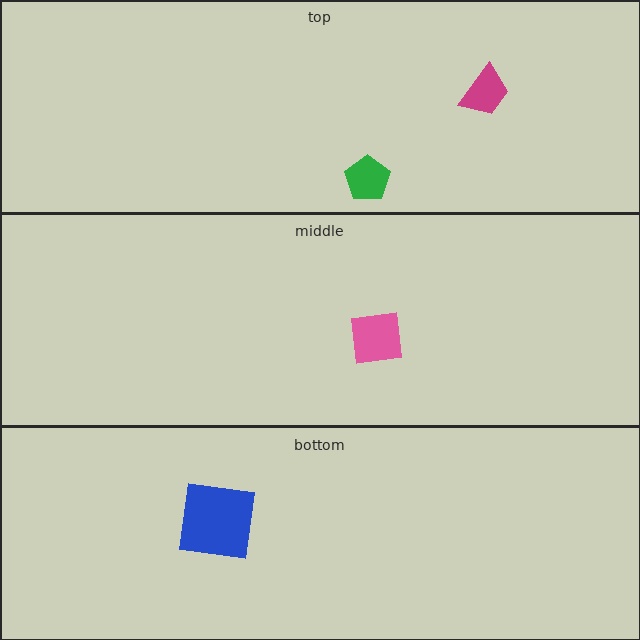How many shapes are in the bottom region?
1.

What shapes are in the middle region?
The pink square.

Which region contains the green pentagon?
The top region.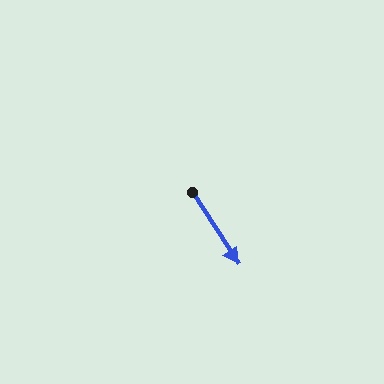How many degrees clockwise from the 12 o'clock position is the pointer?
Approximately 147 degrees.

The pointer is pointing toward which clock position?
Roughly 5 o'clock.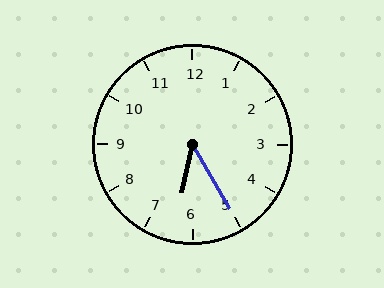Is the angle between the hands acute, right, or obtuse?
It is acute.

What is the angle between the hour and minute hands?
Approximately 42 degrees.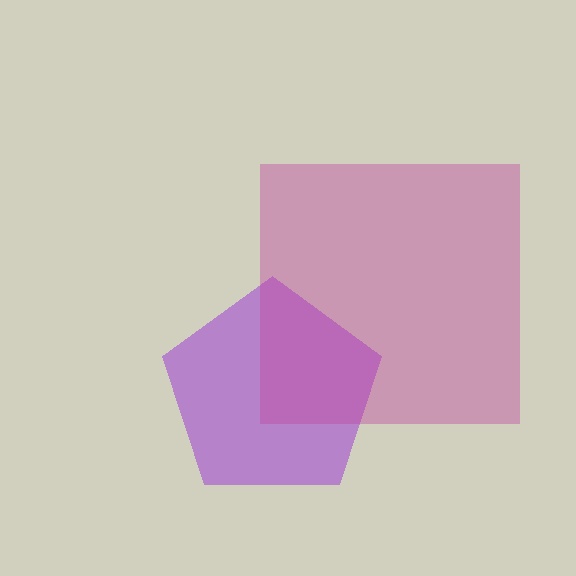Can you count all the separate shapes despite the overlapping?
Yes, there are 2 separate shapes.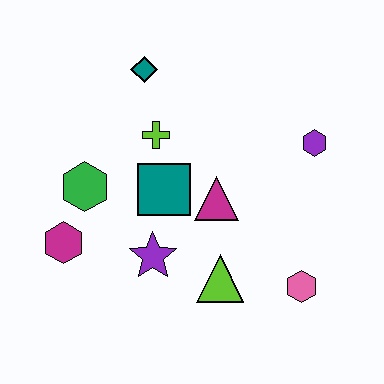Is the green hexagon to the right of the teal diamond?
No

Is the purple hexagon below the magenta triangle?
No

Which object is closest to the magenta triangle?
The teal square is closest to the magenta triangle.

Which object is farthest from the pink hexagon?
The teal diamond is farthest from the pink hexagon.